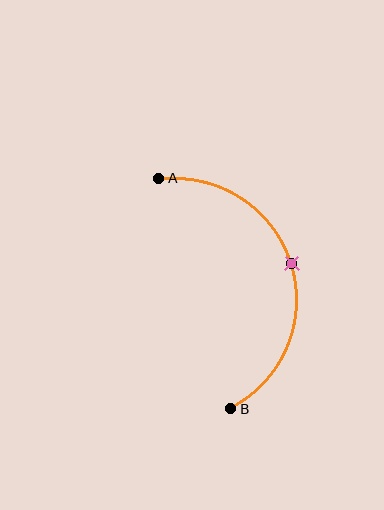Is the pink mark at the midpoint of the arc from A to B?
Yes. The pink mark lies on the arc at equal arc-length from both A and B — it is the arc midpoint.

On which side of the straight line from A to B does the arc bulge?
The arc bulges to the right of the straight line connecting A and B.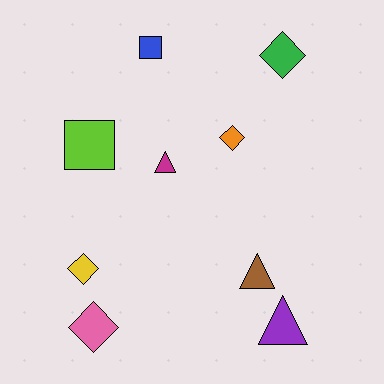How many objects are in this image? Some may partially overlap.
There are 9 objects.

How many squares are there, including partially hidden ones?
There are 2 squares.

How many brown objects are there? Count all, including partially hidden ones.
There is 1 brown object.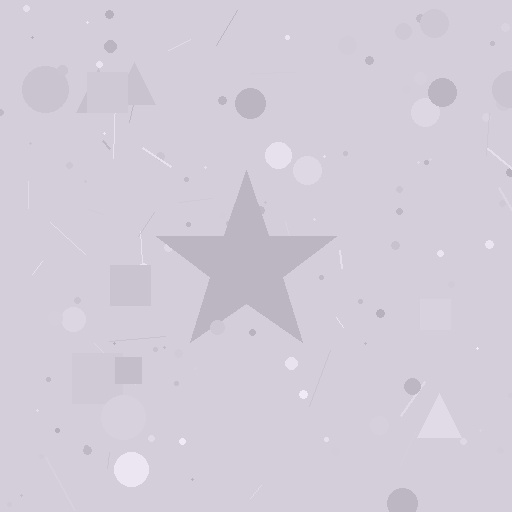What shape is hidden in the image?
A star is hidden in the image.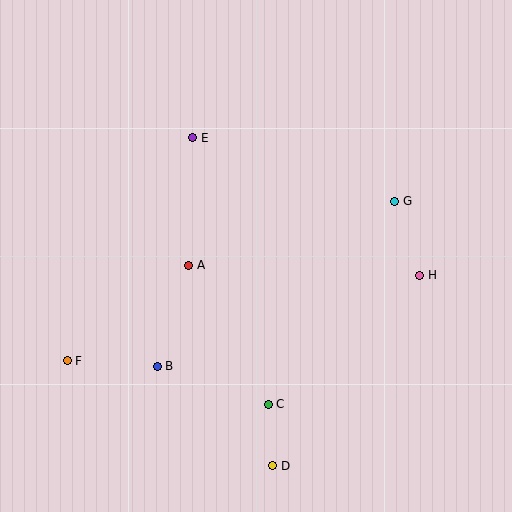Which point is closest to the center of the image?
Point A at (189, 265) is closest to the center.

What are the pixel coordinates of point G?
Point G is at (395, 201).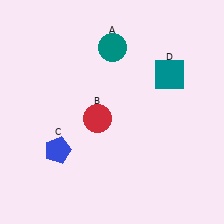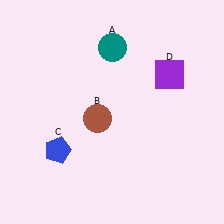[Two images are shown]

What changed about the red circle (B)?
In Image 1, B is red. In Image 2, it changed to brown.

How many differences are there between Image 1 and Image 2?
There are 2 differences between the two images.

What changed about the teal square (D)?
In Image 1, D is teal. In Image 2, it changed to purple.